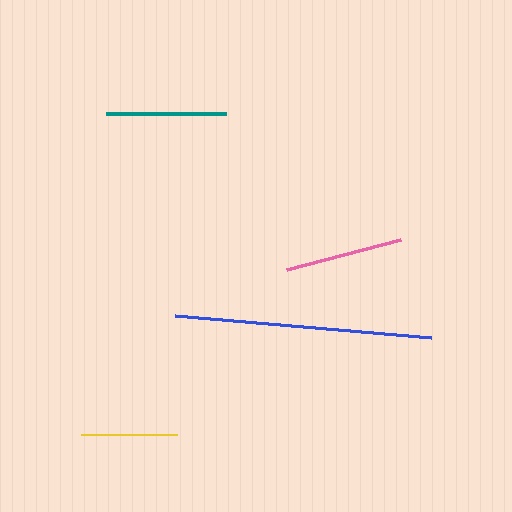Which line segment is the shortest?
The yellow line is the shortest at approximately 96 pixels.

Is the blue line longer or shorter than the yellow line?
The blue line is longer than the yellow line.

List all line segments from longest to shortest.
From longest to shortest: blue, teal, pink, yellow.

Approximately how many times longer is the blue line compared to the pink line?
The blue line is approximately 2.2 times the length of the pink line.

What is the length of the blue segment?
The blue segment is approximately 258 pixels long.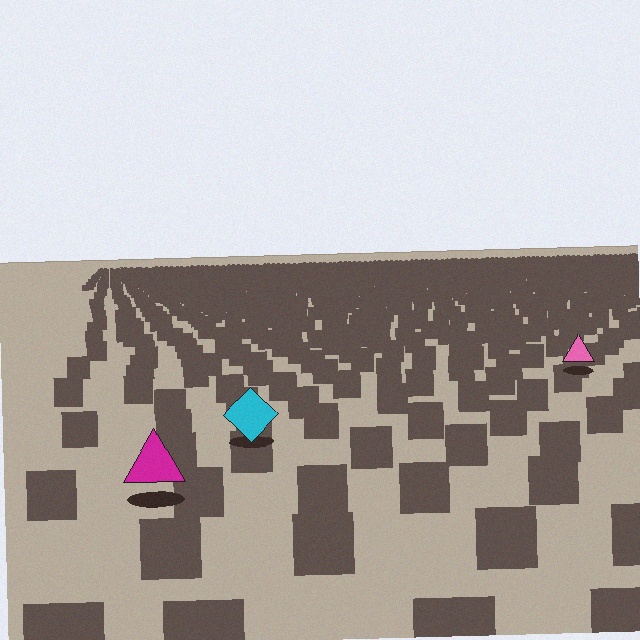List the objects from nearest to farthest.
From nearest to farthest: the magenta triangle, the cyan diamond, the pink triangle.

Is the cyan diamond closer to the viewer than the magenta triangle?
No. The magenta triangle is closer — you can tell from the texture gradient: the ground texture is coarser near it.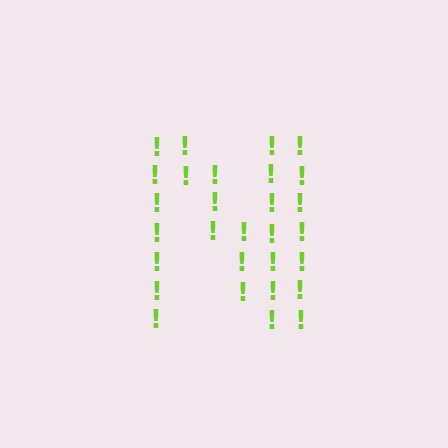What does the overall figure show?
The overall figure shows the letter N.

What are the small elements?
The small elements are exclamation marks.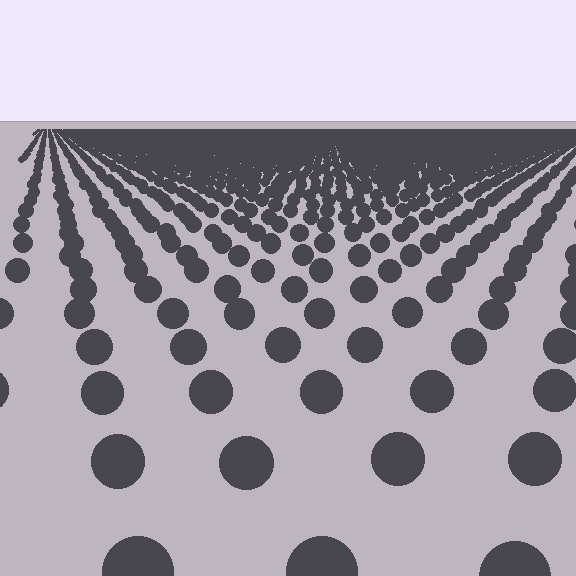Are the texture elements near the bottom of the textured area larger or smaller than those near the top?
Larger. Near the bottom, elements are closer to the viewer and appear at a bigger on-screen size.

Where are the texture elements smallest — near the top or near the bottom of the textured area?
Near the top.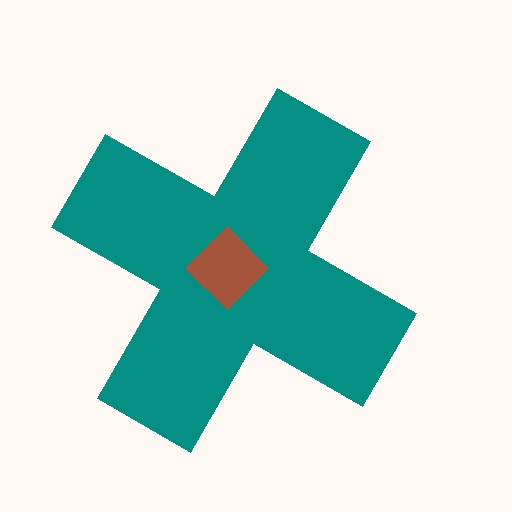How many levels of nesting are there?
2.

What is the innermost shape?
The brown diamond.